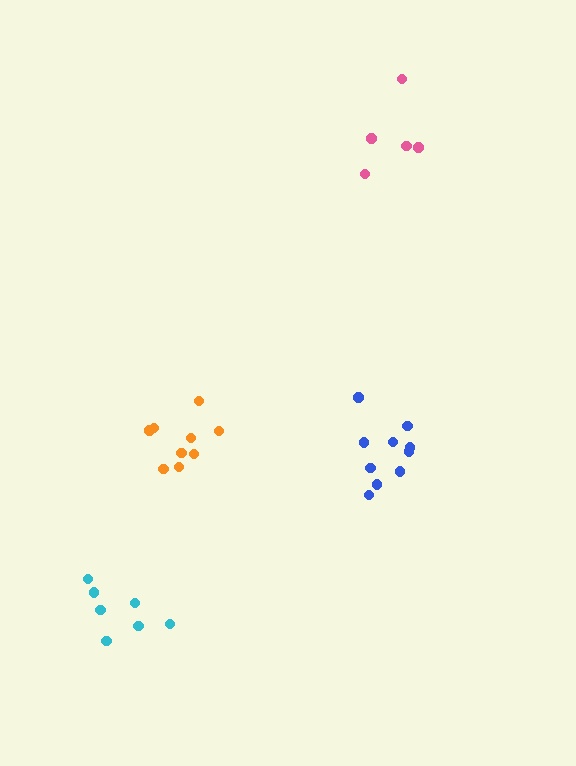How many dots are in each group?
Group 1: 7 dots, Group 2: 9 dots, Group 3: 10 dots, Group 4: 5 dots (31 total).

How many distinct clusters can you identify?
There are 4 distinct clusters.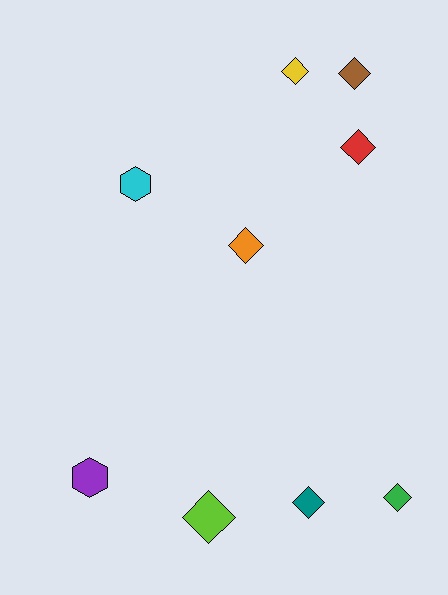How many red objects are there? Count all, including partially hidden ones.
There is 1 red object.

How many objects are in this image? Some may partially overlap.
There are 9 objects.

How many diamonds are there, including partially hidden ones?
There are 7 diamonds.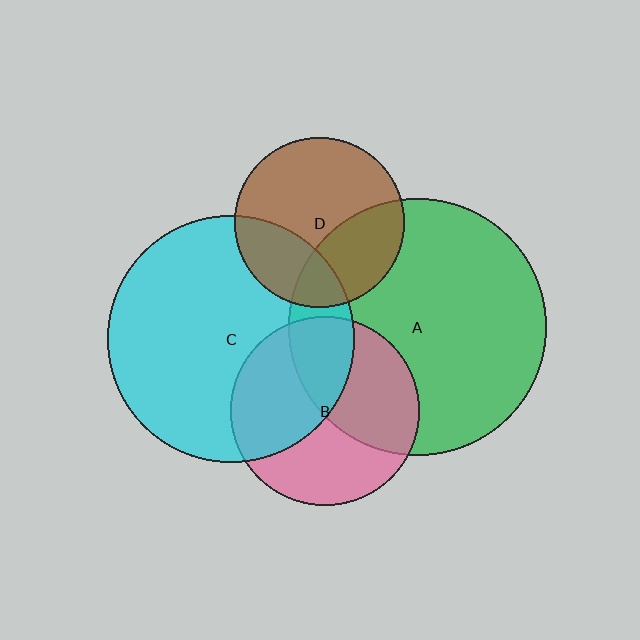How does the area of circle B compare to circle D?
Approximately 1.2 times.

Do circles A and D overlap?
Yes.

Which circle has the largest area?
Circle A (green).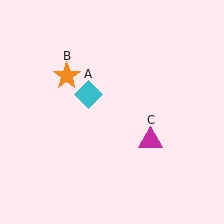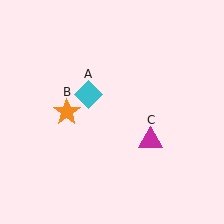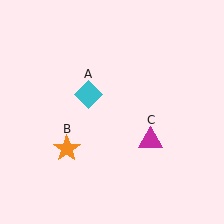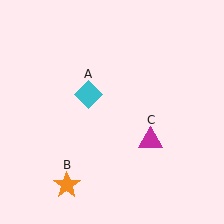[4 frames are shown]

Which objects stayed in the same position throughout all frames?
Cyan diamond (object A) and magenta triangle (object C) remained stationary.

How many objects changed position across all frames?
1 object changed position: orange star (object B).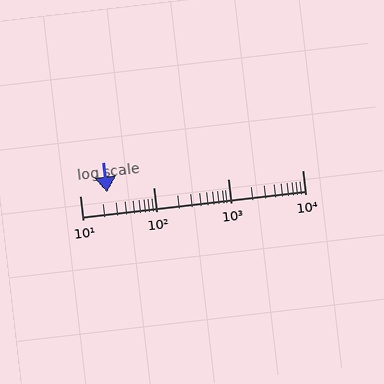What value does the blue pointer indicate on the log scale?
The pointer indicates approximately 23.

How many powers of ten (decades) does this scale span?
The scale spans 3 decades, from 10 to 10000.